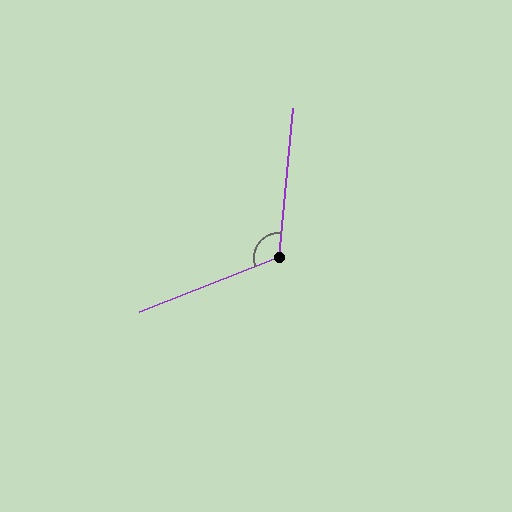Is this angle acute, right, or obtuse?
It is obtuse.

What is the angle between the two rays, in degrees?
Approximately 117 degrees.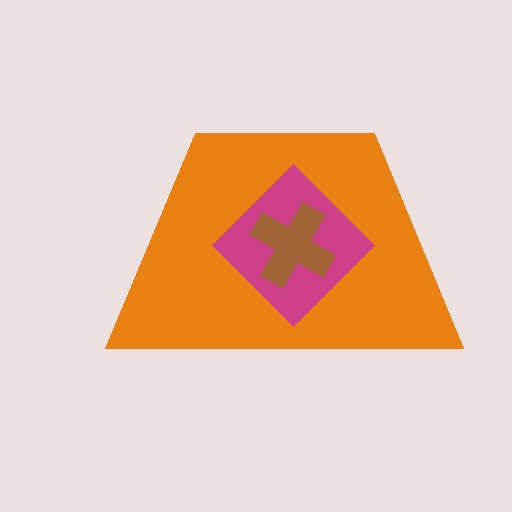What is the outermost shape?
The orange trapezoid.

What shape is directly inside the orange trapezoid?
The magenta diamond.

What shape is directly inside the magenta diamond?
The brown cross.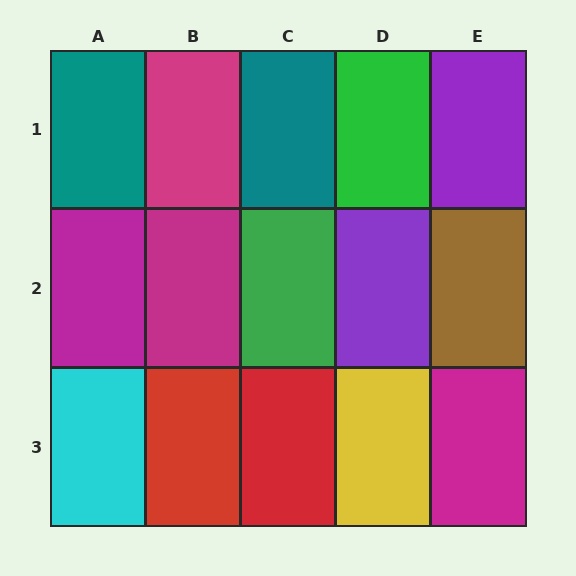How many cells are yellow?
1 cell is yellow.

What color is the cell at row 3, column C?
Red.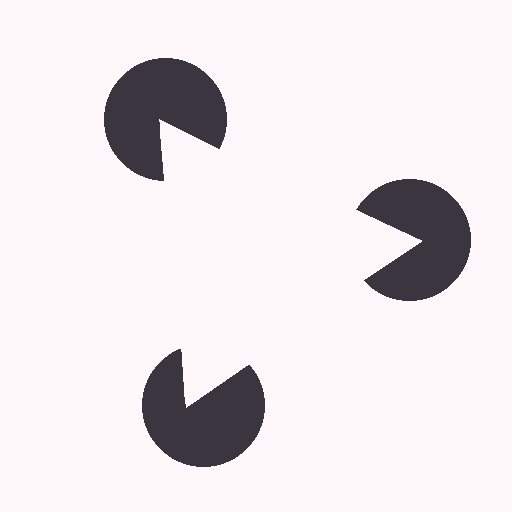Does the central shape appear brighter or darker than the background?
It typically appears slightly brighter than the background, even though no actual brightness change is drawn.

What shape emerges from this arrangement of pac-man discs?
An illusory triangle — its edges are inferred from the aligned wedge cuts in the pac-man discs, not physically drawn.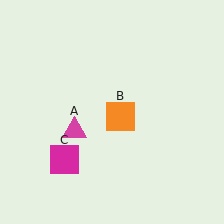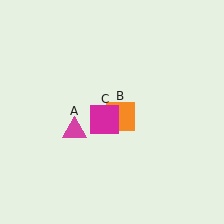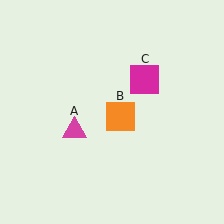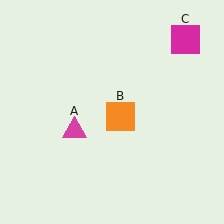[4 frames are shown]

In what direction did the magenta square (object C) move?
The magenta square (object C) moved up and to the right.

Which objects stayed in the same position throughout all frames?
Magenta triangle (object A) and orange square (object B) remained stationary.